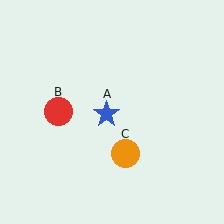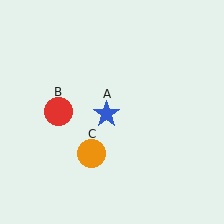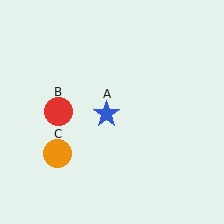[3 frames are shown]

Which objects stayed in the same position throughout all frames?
Blue star (object A) and red circle (object B) remained stationary.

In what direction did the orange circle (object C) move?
The orange circle (object C) moved left.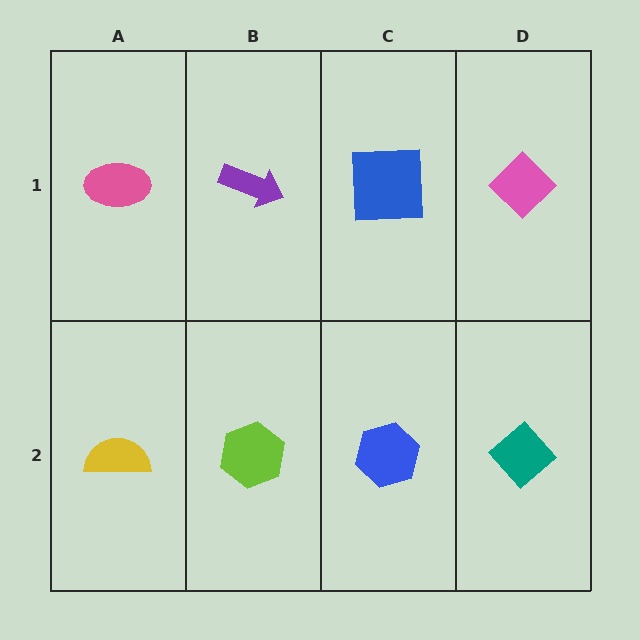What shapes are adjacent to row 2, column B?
A purple arrow (row 1, column B), a yellow semicircle (row 2, column A), a blue hexagon (row 2, column C).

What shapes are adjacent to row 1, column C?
A blue hexagon (row 2, column C), a purple arrow (row 1, column B), a pink diamond (row 1, column D).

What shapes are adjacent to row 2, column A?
A pink ellipse (row 1, column A), a lime hexagon (row 2, column B).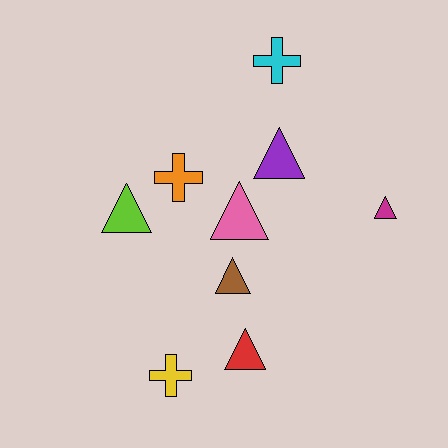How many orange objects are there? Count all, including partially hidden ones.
There is 1 orange object.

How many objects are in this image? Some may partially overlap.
There are 9 objects.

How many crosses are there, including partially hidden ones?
There are 3 crosses.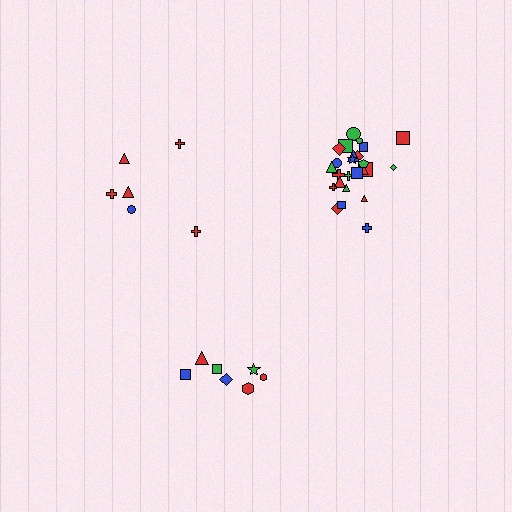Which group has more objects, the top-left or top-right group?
The top-right group.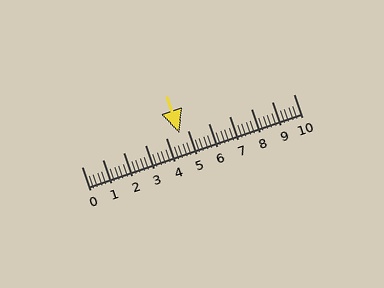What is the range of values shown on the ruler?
The ruler shows values from 0 to 10.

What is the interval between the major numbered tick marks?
The major tick marks are spaced 1 units apart.